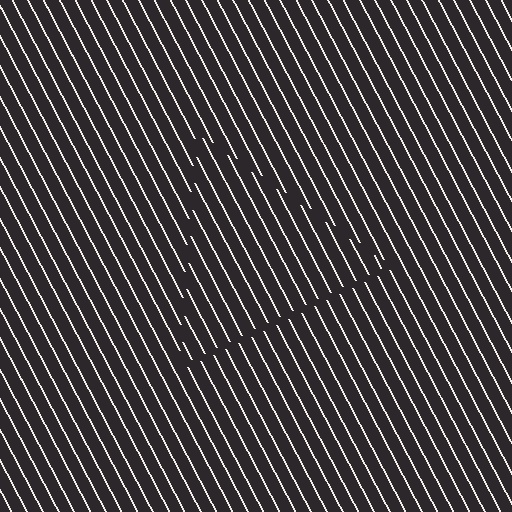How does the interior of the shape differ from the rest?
The interior of the shape contains the same grating, shifted by half a period — the contour is defined by the phase discontinuity where line-ends from the inner and outer gratings abut.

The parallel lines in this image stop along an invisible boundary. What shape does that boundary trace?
An illusory triangle. The interior of the shape contains the same grating, shifted by half a period — the contour is defined by the phase discontinuity where line-ends from the inner and outer gratings abut.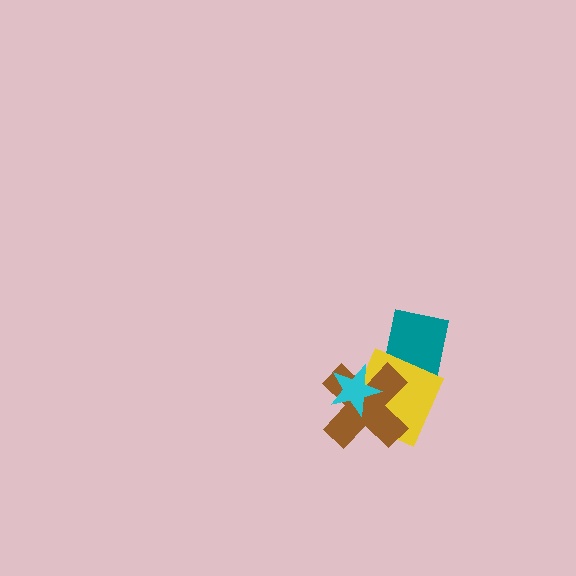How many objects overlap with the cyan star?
2 objects overlap with the cyan star.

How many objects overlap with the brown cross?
3 objects overlap with the brown cross.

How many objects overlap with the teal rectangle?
2 objects overlap with the teal rectangle.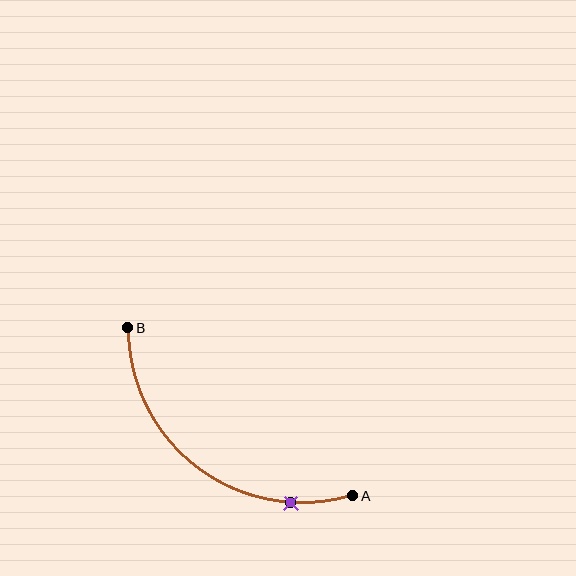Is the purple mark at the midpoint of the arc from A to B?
No. The purple mark lies on the arc but is closer to endpoint A. The arc midpoint would be at the point on the curve equidistant along the arc from both A and B.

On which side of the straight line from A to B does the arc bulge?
The arc bulges below and to the left of the straight line connecting A and B.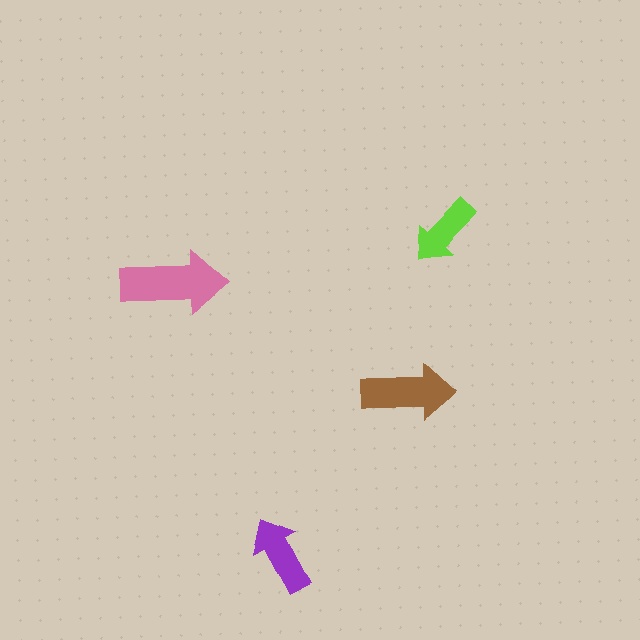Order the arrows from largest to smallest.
the pink one, the brown one, the purple one, the lime one.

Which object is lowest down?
The purple arrow is bottommost.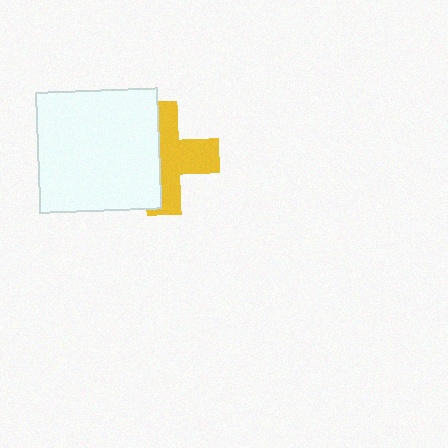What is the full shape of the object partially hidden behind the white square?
The partially hidden object is a yellow cross.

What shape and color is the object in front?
The object in front is a white square.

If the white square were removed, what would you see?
You would see the complete yellow cross.